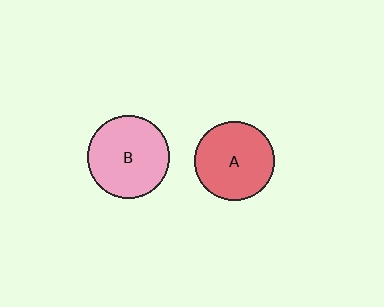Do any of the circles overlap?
No, none of the circles overlap.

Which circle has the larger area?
Circle B (pink).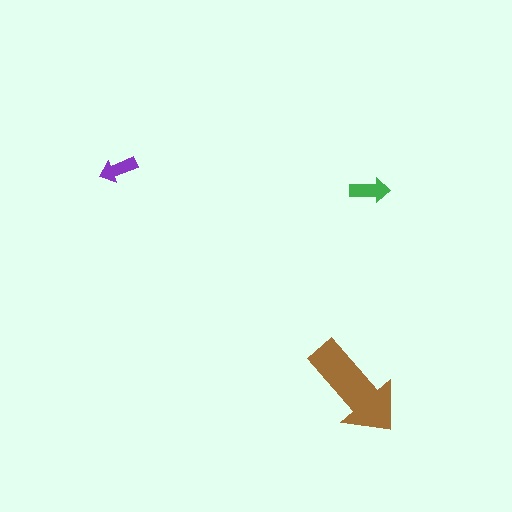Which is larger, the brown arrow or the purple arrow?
The brown one.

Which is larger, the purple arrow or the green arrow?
The green one.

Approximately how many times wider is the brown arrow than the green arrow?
About 2.5 times wider.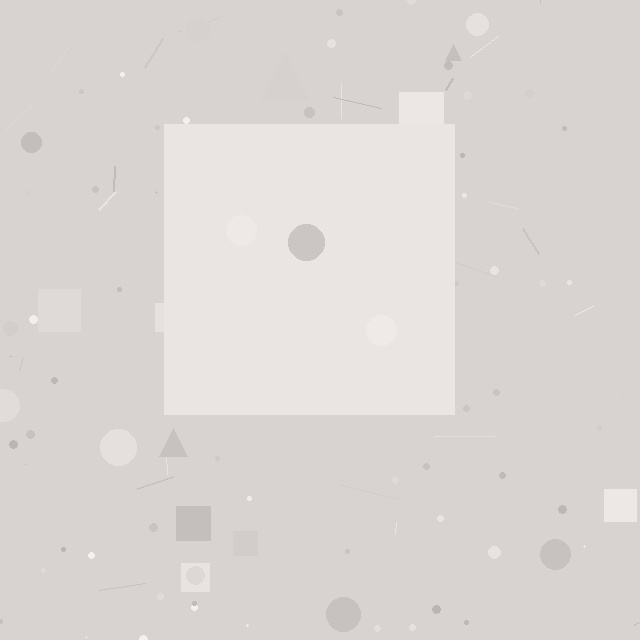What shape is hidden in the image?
A square is hidden in the image.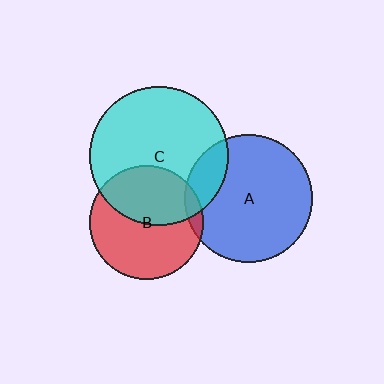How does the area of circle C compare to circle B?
Approximately 1.5 times.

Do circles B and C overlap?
Yes.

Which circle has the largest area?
Circle C (cyan).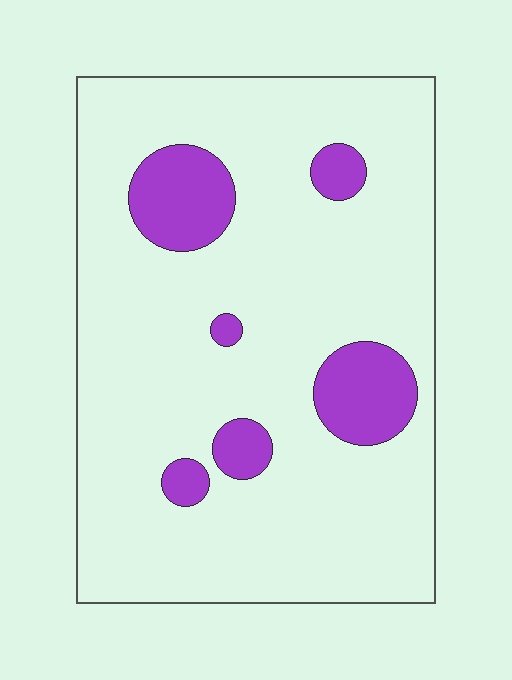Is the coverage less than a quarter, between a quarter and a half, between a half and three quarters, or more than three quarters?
Less than a quarter.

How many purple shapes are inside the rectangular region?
6.